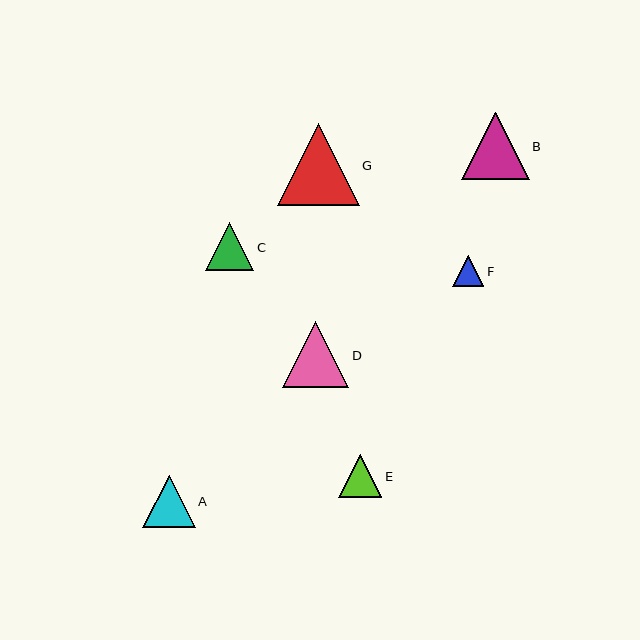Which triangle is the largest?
Triangle G is the largest with a size of approximately 82 pixels.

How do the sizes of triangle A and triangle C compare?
Triangle A and triangle C are approximately the same size.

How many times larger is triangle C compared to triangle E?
Triangle C is approximately 1.1 times the size of triangle E.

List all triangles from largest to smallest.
From largest to smallest: G, B, D, A, C, E, F.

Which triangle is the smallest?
Triangle F is the smallest with a size of approximately 32 pixels.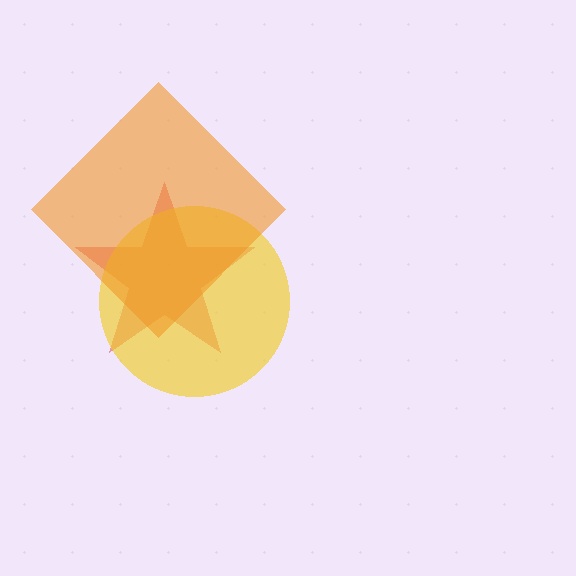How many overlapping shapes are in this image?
There are 3 overlapping shapes in the image.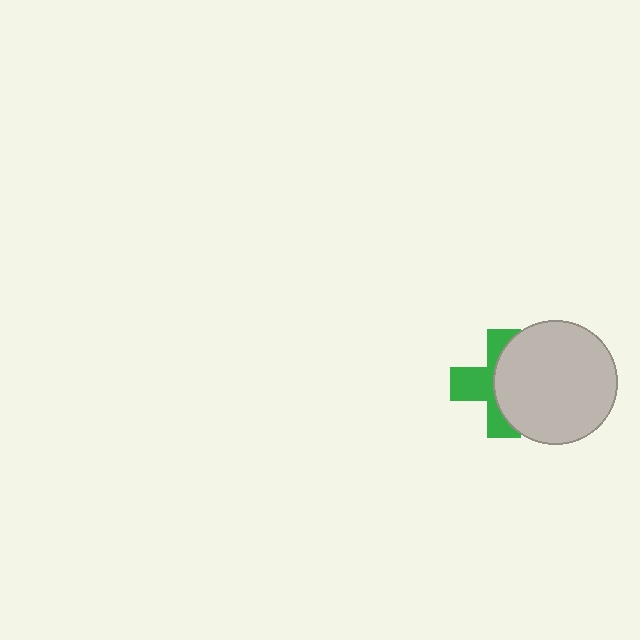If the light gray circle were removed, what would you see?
You would see the complete green cross.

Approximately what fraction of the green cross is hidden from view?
Roughly 54% of the green cross is hidden behind the light gray circle.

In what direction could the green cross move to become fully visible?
The green cross could move left. That would shift it out from behind the light gray circle entirely.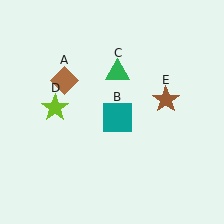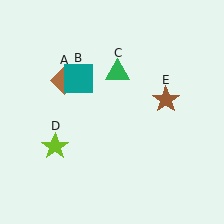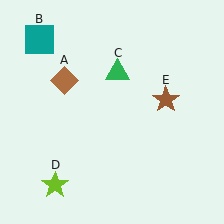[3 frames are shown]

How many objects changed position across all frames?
2 objects changed position: teal square (object B), lime star (object D).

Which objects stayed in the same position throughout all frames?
Brown diamond (object A) and green triangle (object C) and brown star (object E) remained stationary.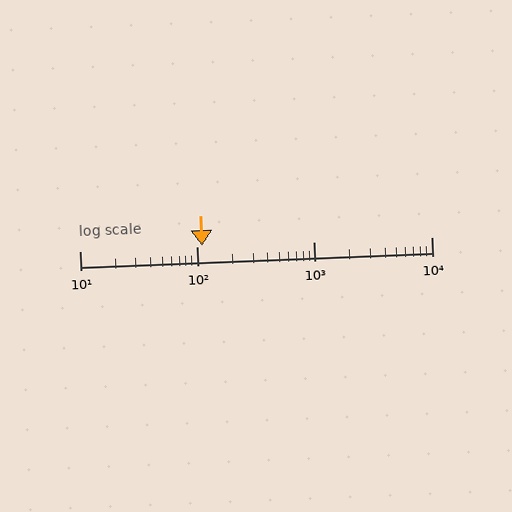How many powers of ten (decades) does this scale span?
The scale spans 3 decades, from 10 to 10000.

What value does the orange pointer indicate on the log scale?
The pointer indicates approximately 110.